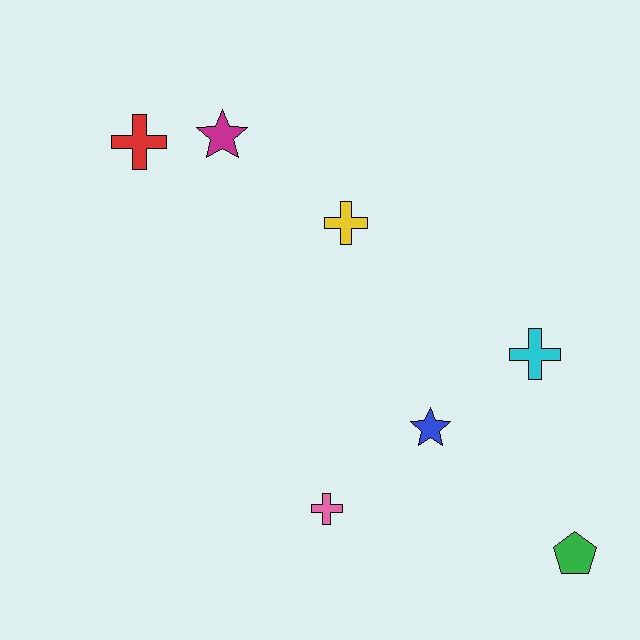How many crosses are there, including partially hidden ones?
There are 4 crosses.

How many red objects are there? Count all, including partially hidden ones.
There is 1 red object.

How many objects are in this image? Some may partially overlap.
There are 7 objects.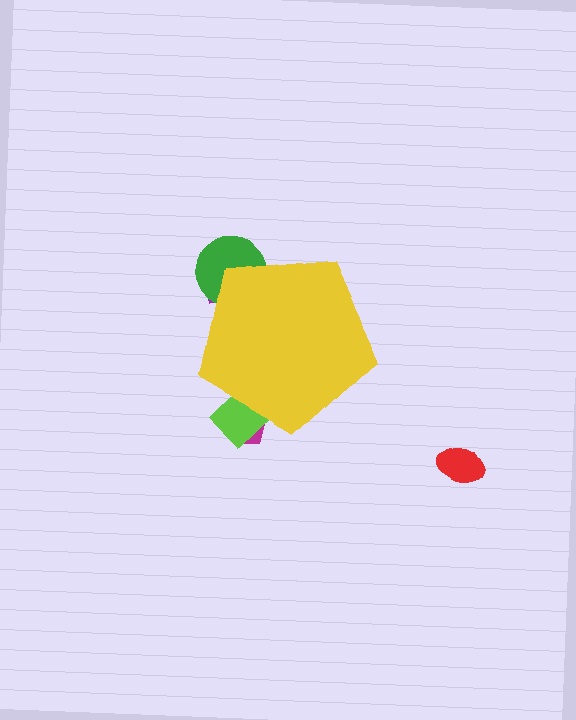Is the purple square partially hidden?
Yes, the purple square is partially hidden behind the yellow pentagon.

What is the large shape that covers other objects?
A yellow pentagon.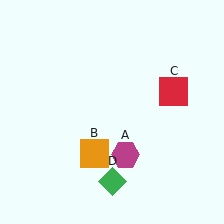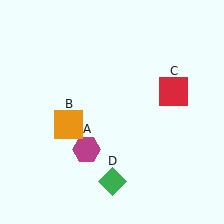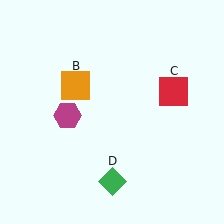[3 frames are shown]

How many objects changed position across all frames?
2 objects changed position: magenta hexagon (object A), orange square (object B).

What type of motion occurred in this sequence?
The magenta hexagon (object A), orange square (object B) rotated clockwise around the center of the scene.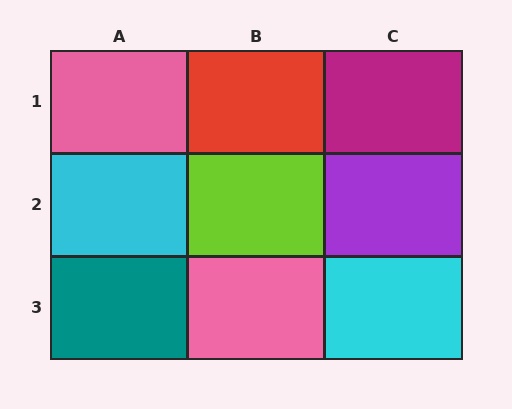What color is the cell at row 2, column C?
Purple.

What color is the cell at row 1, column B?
Red.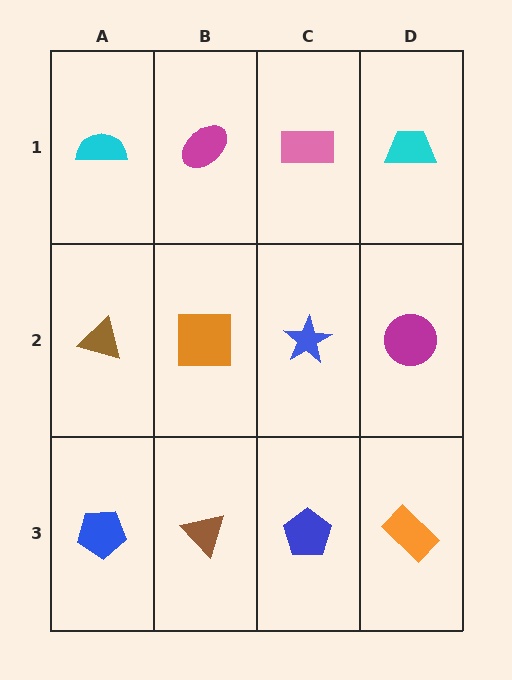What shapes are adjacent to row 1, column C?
A blue star (row 2, column C), a magenta ellipse (row 1, column B), a cyan trapezoid (row 1, column D).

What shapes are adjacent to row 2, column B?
A magenta ellipse (row 1, column B), a brown triangle (row 3, column B), a brown triangle (row 2, column A), a blue star (row 2, column C).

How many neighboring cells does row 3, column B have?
3.